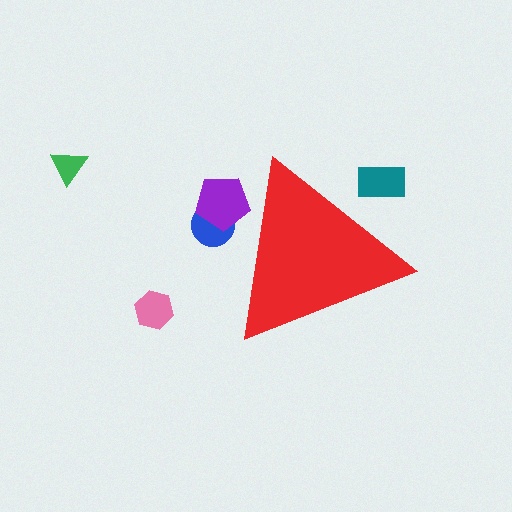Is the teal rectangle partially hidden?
Yes, the teal rectangle is partially hidden behind the red triangle.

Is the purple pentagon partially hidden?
Yes, the purple pentagon is partially hidden behind the red triangle.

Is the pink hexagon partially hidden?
No, the pink hexagon is fully visible.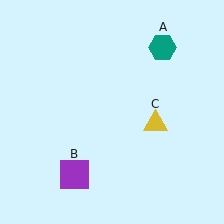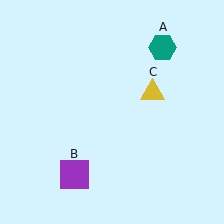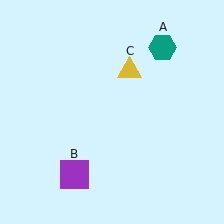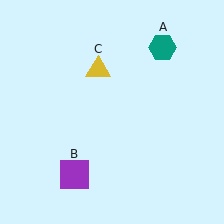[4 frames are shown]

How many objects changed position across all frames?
1 object changed position: yellow triangle (object C).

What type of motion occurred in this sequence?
The yellow triangle (object C) rotated counterclockwise around the center of the scene.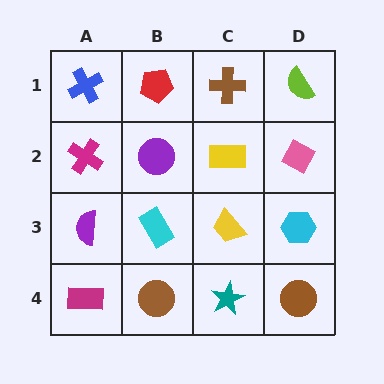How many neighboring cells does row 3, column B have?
4.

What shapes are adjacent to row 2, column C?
A brown cross (row 1, column C), a yellow trapezoid (row 3, column C), a purple circle (row 2, column B), a pink diamond (row 2, column D).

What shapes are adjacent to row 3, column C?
A yellow rectangle (row 2, column C), a teal star (row 4, column C), a cyan rectangle (row 3, column B), a cyan hexagon (row 3, column D).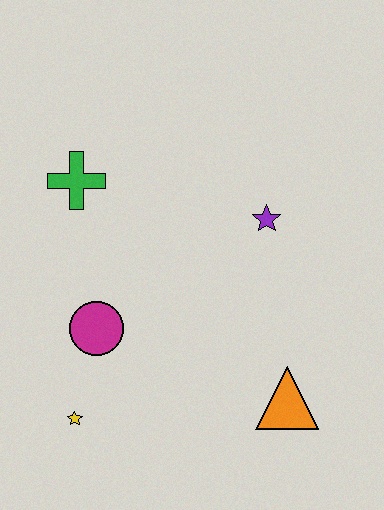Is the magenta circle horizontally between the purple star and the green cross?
Yes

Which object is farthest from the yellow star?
The purple star is farthest from the yellow star.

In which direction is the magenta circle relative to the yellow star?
The magenta circle is above the yellow star.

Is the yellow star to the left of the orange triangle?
Yes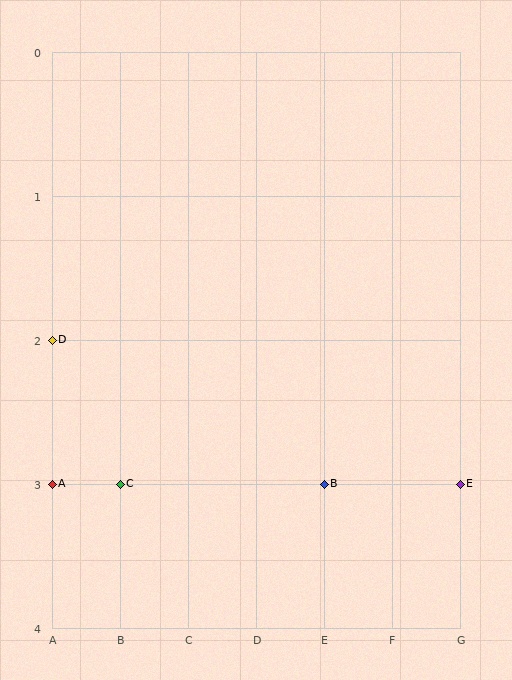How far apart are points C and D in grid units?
Points C and D are 1 column and 1 row apart (about 1.4 grid units diagonally).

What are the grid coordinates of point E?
Point E is at grid coordinates (G, 3).